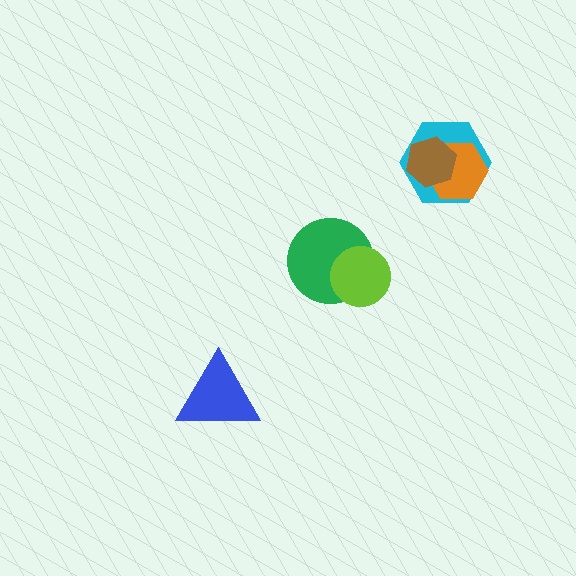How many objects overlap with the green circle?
1 object overlaps with the green circle.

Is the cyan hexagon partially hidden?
Yes, it is partially covered by another shape.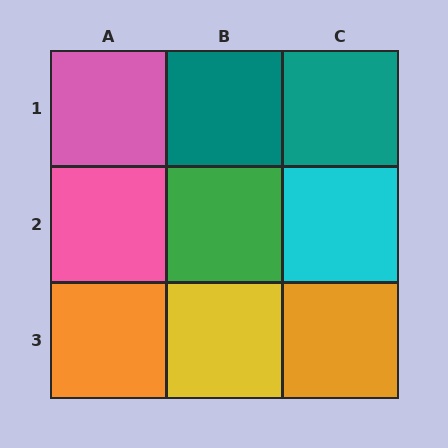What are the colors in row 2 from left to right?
Pink, green, cyan.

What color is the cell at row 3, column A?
Orange.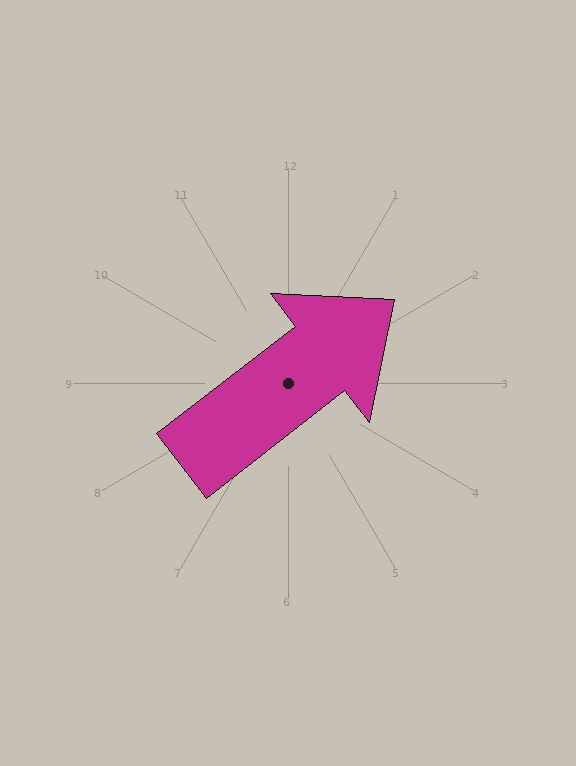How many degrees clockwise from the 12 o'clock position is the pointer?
Approximately 52 degrees.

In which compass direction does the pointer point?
Northeast.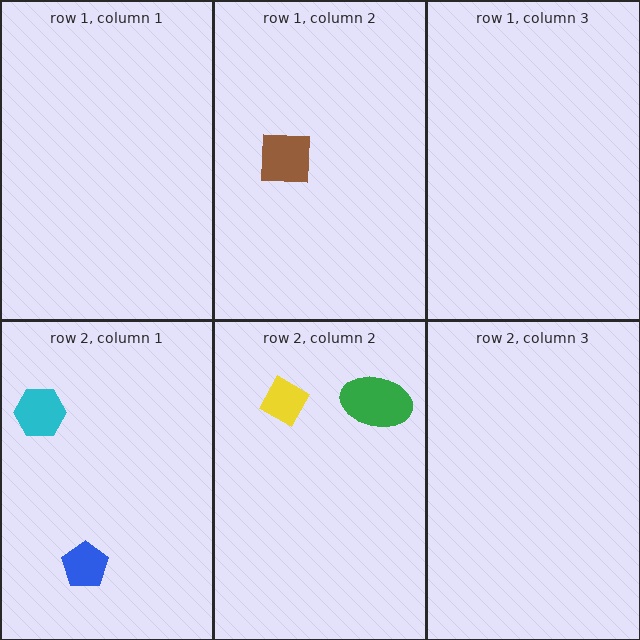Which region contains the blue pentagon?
The row 2, column 1 region.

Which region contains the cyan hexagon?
The row 2, column 1 region.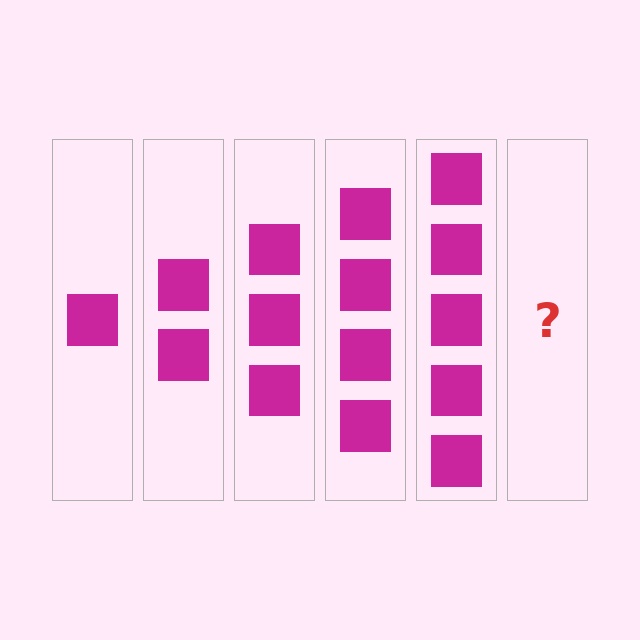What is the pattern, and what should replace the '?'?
The pattern is that each step adds one more square. The '?' should be 6 squares.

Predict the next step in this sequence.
The next step is 6 squares.